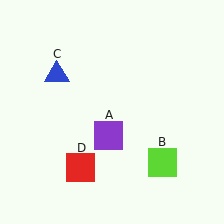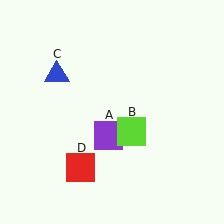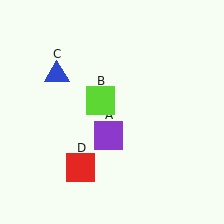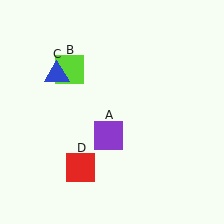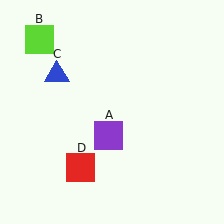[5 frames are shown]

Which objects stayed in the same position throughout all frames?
Purple square (object A) and blue triangle (object C) and red square (object D) remained stationary.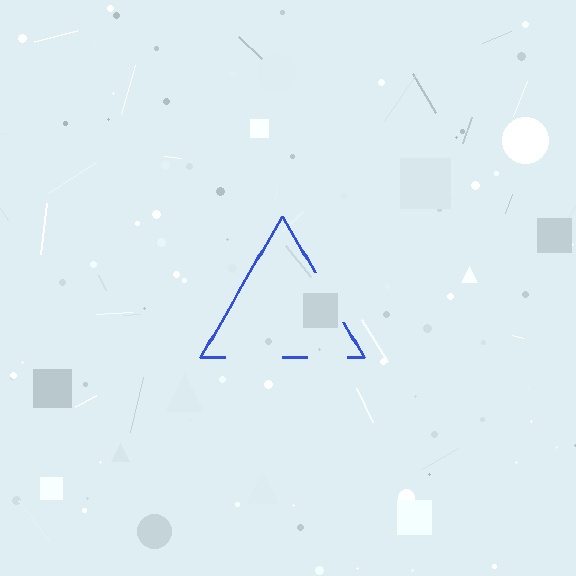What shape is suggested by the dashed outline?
The dashed outline suggests a triangle.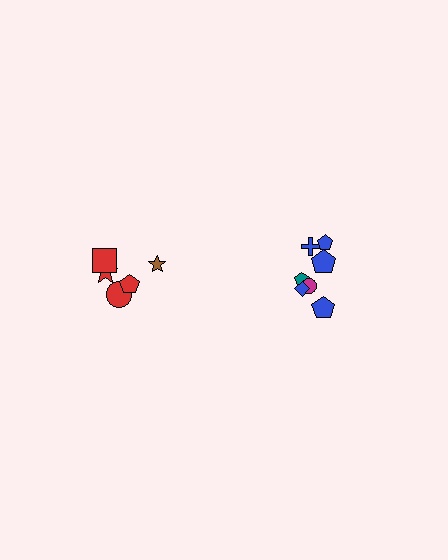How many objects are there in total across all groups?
There are 12 objects.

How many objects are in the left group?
There are 5 objects.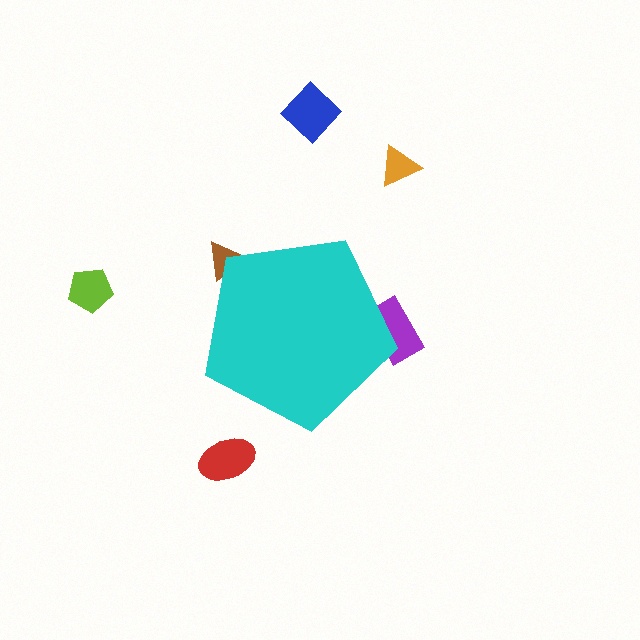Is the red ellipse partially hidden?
No, the red ellipse is fully visible.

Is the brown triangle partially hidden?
Yes, the brown triangle is partially hidden behind the cyan pentagon.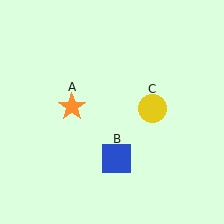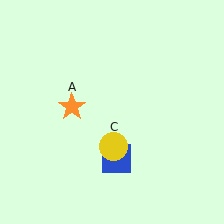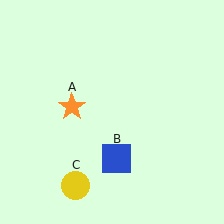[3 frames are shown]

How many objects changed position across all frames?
1 object changed position: yellow circle (object C).